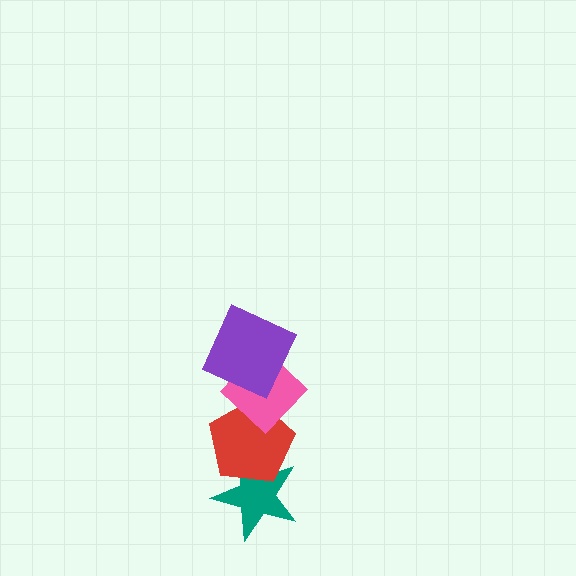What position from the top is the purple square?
The purple square is 1st from the top.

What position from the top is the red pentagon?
The red pentagon is 3rd from the top.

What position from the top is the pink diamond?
The pink diamond is 2nd from the top.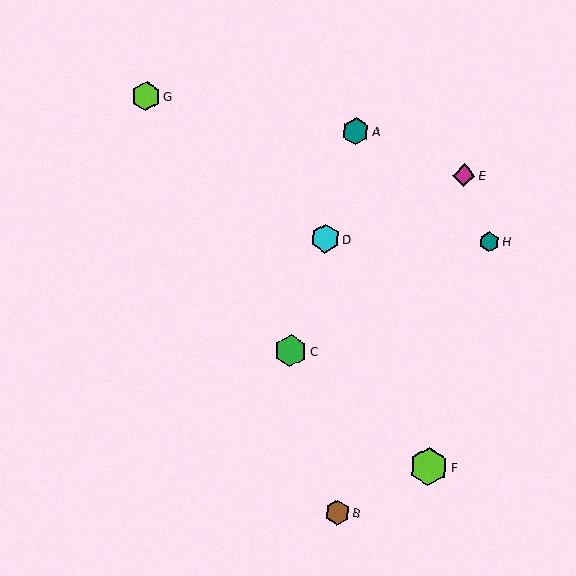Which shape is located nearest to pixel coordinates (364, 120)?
The teal hexagon (labeled A) at (356, 131) is nearest to that location.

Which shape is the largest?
The lime hexagon (labeled F) is the largest.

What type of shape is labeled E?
Shape E is a magenta diamond.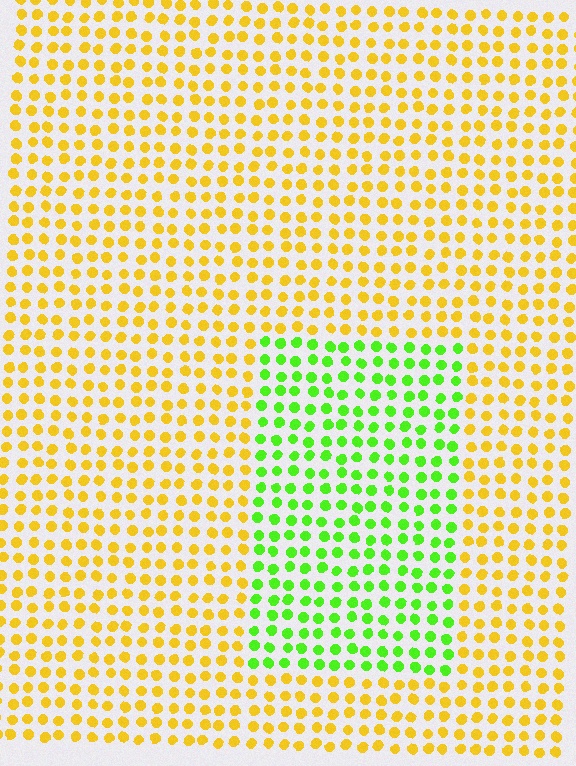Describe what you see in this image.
The image is filled with small yellow elements in a uniform arrangement. A rectangle-shaped region is visible where the elements are tinted to a slightly different hue, forming a subtle color boundary.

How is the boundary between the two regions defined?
The boundary is defined purely by a slight shift in hue (about 59 degrees). Spacing, size, and orientation are identical on both sides.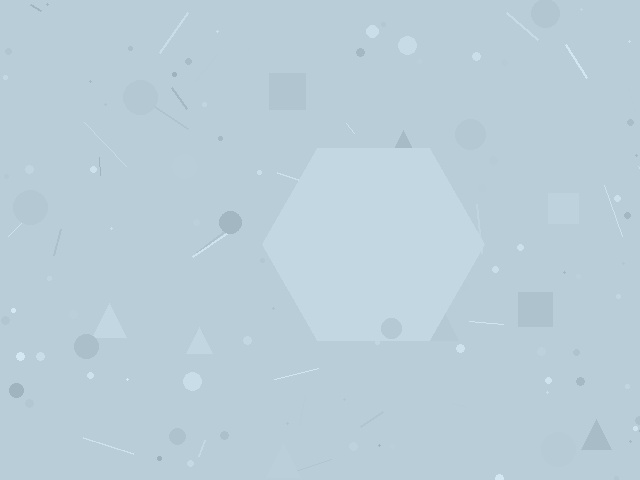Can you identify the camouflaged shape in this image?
The camouflaged shape is a hexagon.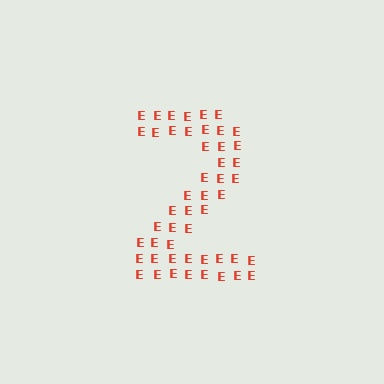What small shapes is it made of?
It is made of small letter E's.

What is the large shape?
The large shape is the digit 2.